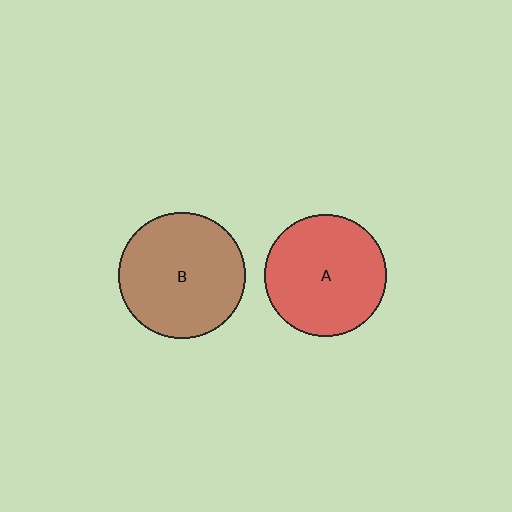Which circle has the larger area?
Circle B (brown).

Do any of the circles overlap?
No, none of the circles overlap.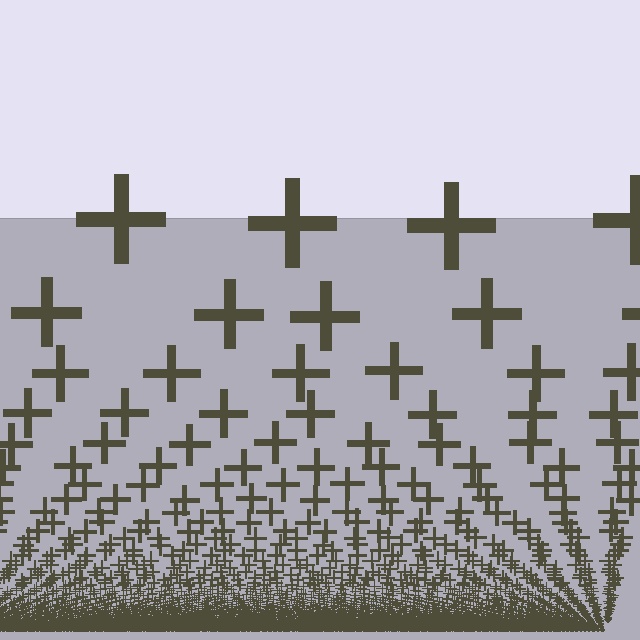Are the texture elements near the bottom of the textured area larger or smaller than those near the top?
Smaller. The gradient is inverted — elements near the bottom are smaller and denser.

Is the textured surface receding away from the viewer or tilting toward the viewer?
The surface appears to tilt toward the viewer. Texture elements get larger and sparser toward the top.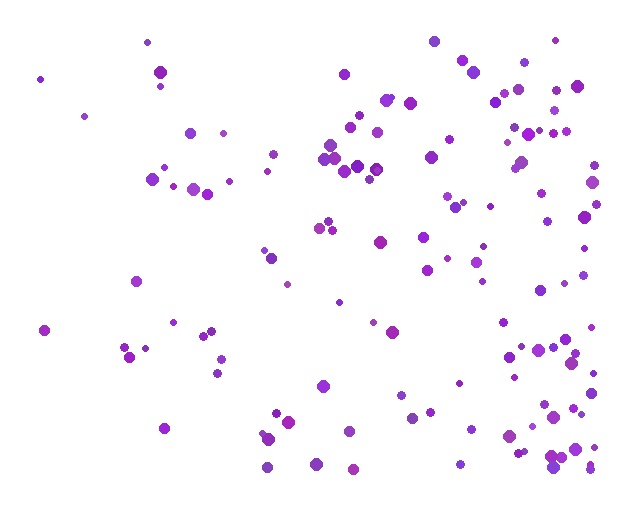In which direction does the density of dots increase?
From left to right, with the right side densest.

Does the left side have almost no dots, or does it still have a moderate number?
Still a moderate number, just noticeably fewer than the right.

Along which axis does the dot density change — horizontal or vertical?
Horizontal.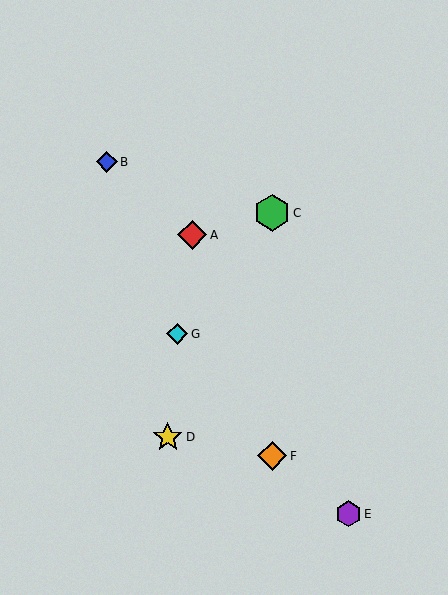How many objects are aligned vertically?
2 objects (C, F) are aligned vertically.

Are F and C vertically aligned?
Yes, both are at x≈272.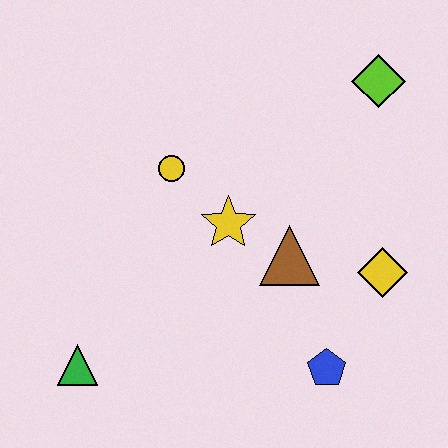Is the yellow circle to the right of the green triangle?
Yes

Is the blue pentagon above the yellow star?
No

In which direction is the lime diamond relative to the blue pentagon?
The lime diamond is above the blue pentagon.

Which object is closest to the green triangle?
The yellow star is closest to the green triangle.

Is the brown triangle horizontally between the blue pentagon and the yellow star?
Yes